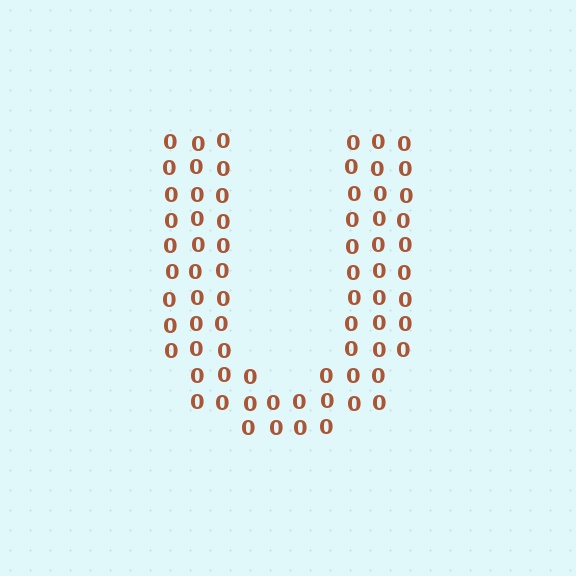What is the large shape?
The large shape is the letter U.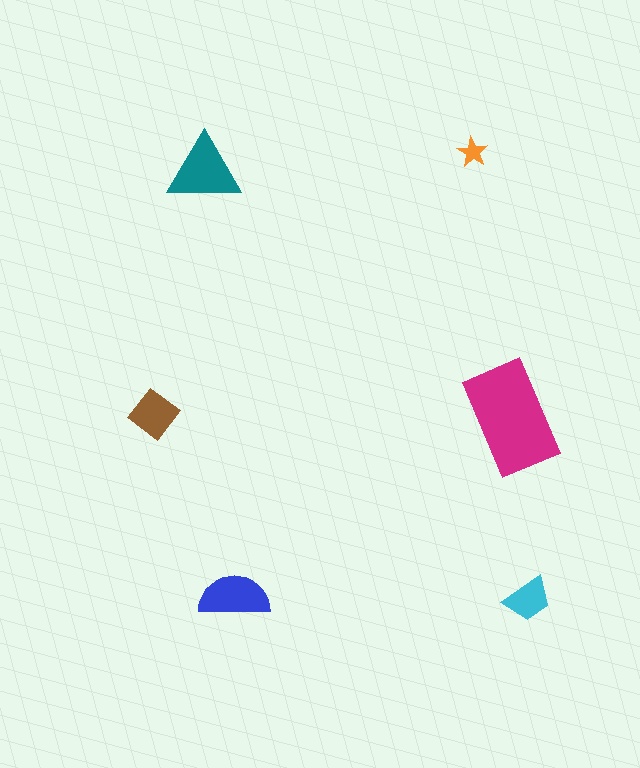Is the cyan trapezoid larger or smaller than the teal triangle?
Smaller.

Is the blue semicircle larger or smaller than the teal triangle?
Smaller.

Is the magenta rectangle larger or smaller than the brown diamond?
Larger.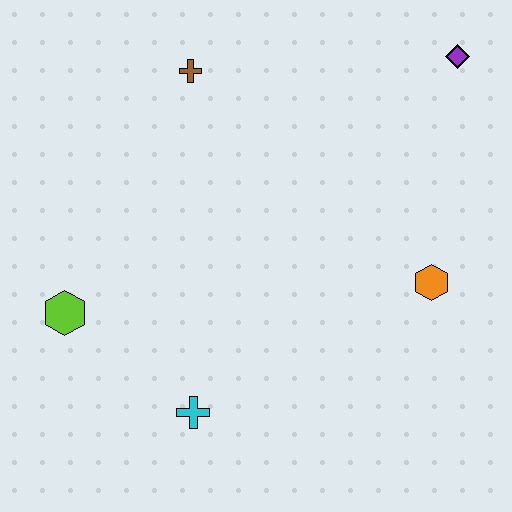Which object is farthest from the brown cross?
The cyan cross is farthest from the brown cross.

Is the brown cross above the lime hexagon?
Yes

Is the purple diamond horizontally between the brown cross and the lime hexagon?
No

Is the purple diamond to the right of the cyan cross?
Yes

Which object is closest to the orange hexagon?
The purple diamond is closest to the orange hexagon.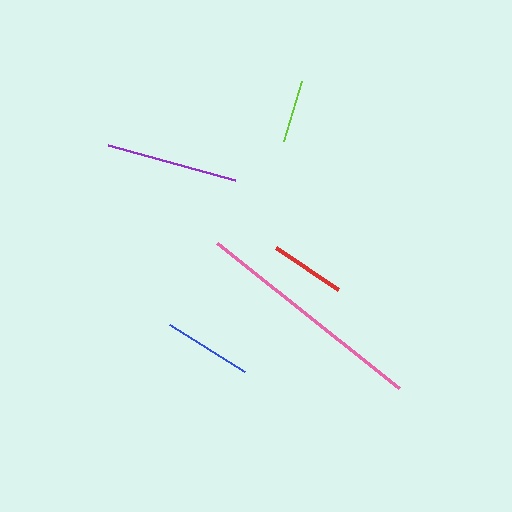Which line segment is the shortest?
The lime line is the shortest at approximately 62 pixels.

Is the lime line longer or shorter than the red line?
The red line is longer than the lime line.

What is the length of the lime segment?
The lime segment is approximately 62 pixels long.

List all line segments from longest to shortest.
From longest to shortest: pink, purple, blue, red, lime.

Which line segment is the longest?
The pink line is the longest at approximately 232 pixels.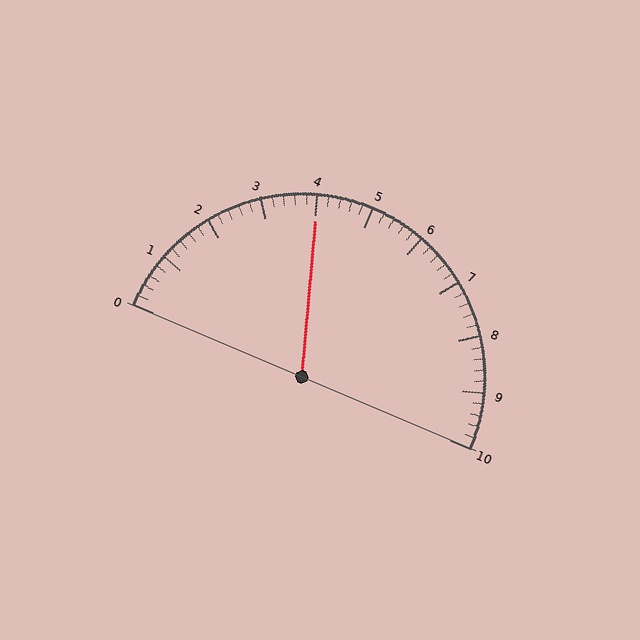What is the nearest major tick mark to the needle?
The nearest major tick mark is 4.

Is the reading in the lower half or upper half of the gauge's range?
The reading is in the lower half of the range (0 to 10).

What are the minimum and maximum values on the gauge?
The gauge ranges from 0 to 10.